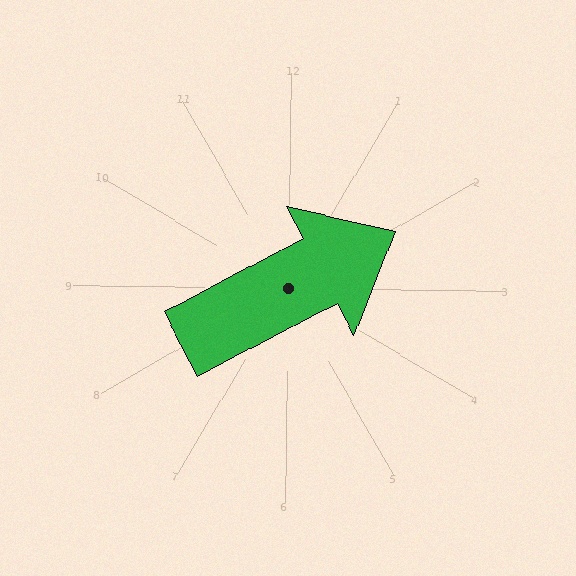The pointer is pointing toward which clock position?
Roughly 2 o'clock.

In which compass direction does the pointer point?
Northeast.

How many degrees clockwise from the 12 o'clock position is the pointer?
Approximately 62 degrees.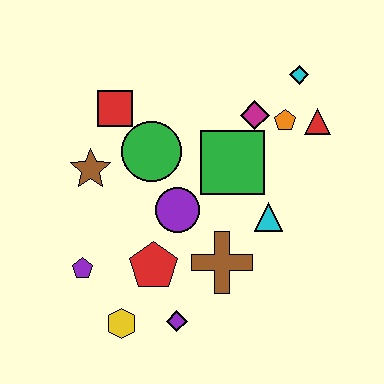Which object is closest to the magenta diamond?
The orange pentagon is closest to the magenta diamond.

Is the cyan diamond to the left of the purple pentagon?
No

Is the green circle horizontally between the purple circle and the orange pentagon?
No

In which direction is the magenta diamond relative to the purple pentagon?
The magenta diamond is to the right of the purple pentagon.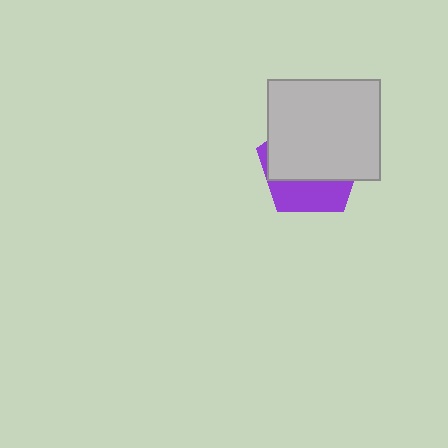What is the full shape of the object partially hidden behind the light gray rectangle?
The partially hidden object is a purple pentagon.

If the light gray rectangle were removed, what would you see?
You would see the complete purple pentagon.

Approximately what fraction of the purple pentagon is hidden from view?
Roughly 67% of the purple pentagon is hidden behind the light gray rectangle.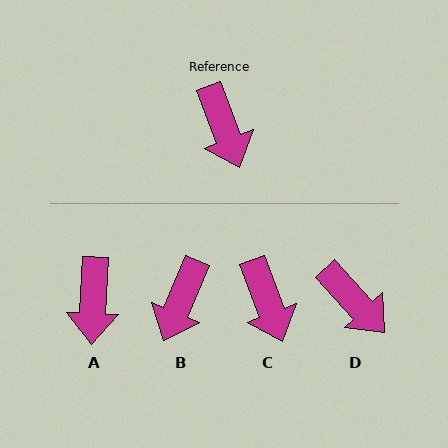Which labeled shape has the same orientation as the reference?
C.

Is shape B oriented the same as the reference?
No, it is off by about 44 degrees.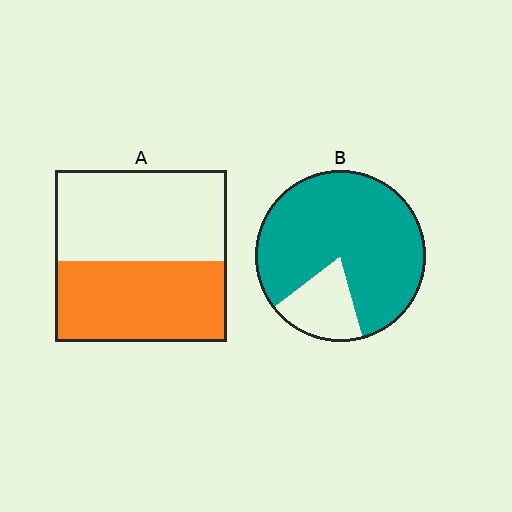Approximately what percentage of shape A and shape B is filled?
A is approximately 45% and B is approximately 80%.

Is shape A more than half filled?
Roughly half.